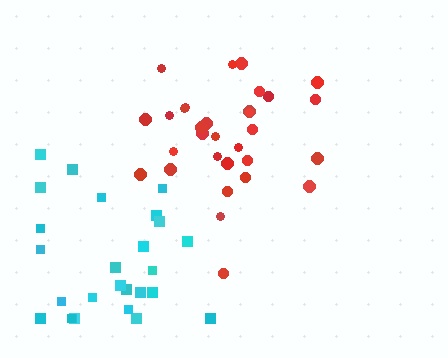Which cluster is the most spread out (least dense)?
Cyan.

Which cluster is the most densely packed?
Red.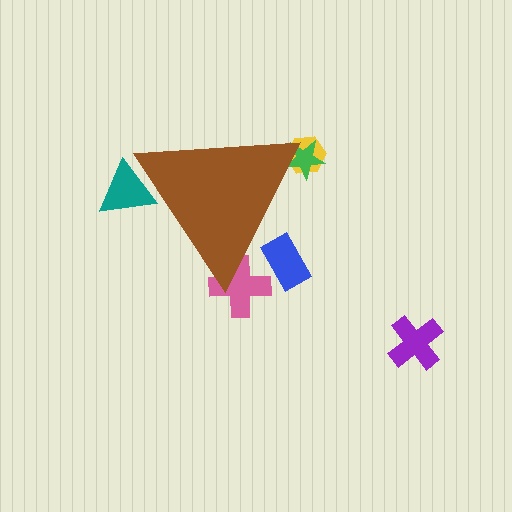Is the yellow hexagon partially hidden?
Yes, the yellow hexagon is partially hidden behind the brown triangle.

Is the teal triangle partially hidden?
Yes, the teal triangle is partially hidden behind the brown triangle.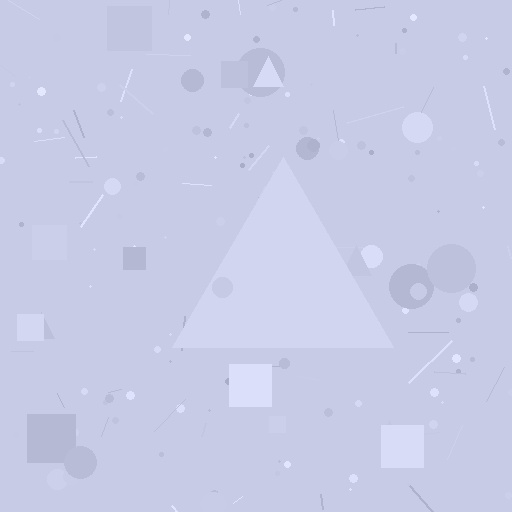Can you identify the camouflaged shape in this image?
The camouflaged shape is a triangle.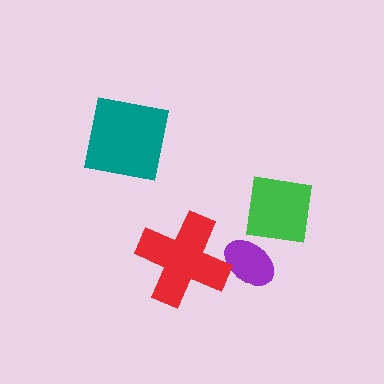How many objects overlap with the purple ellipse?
2 objects overlap with the purple ellipse.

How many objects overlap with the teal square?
0 objects overlap with the teal square.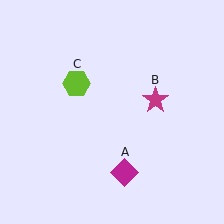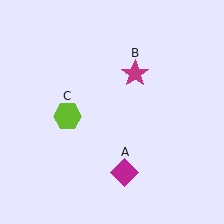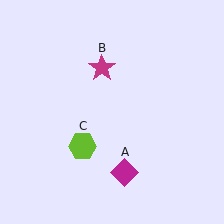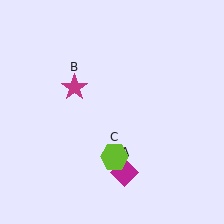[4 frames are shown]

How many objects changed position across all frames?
2 objects changed position: magenta star (object B), lime hexagon (object C).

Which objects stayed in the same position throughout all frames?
Magenta diamond (object A) remained stationary.